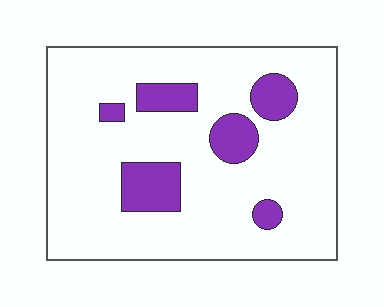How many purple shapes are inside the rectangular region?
6.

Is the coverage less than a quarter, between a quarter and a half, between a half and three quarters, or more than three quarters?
Less than a quarter.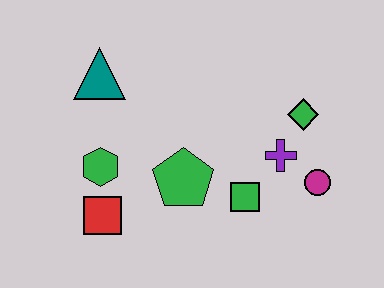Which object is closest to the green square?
The purple cross is closest to the green square.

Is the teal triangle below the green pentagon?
No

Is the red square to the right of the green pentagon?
No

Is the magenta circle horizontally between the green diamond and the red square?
No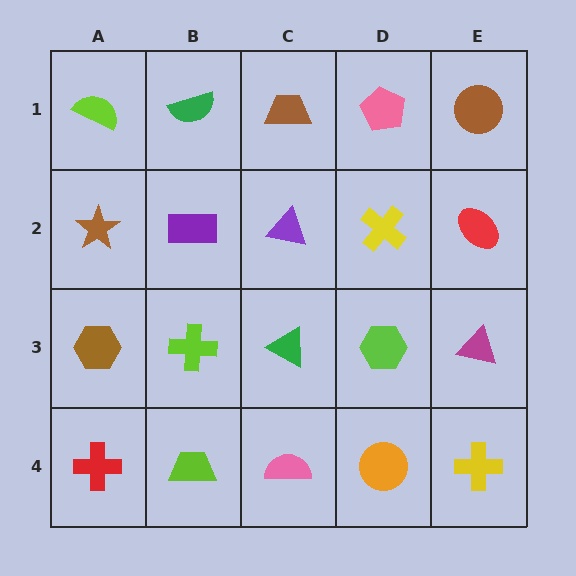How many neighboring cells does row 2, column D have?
4.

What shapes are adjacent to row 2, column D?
A pink pentagon (row 1, column D), a lime hexagon (row 3, column D), a purple triangle (row 2, column C), a red ellipse (row 2, column E).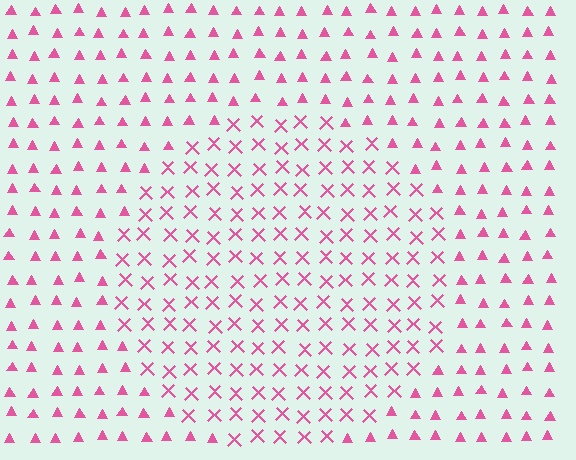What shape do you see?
I see a circle.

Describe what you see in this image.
The image is filled with small pink elements arranged in a uniform grid. A circle-shaped region contains X marks, while the surrounding area contains triangles. The boundary is defined purely by the change in element shape.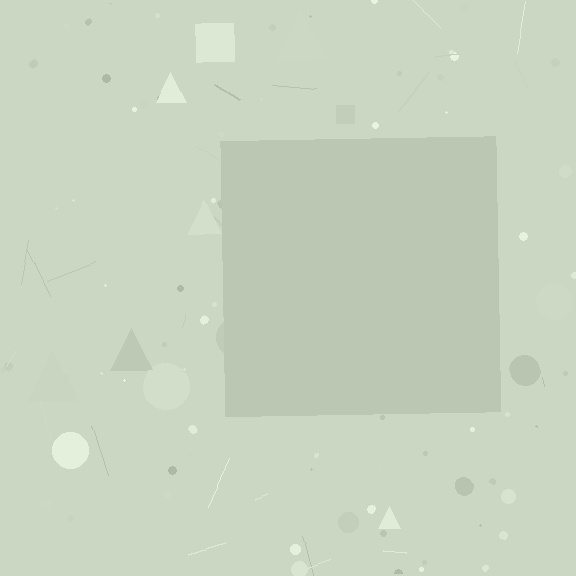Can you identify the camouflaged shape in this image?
The camouflaged shape is a square.